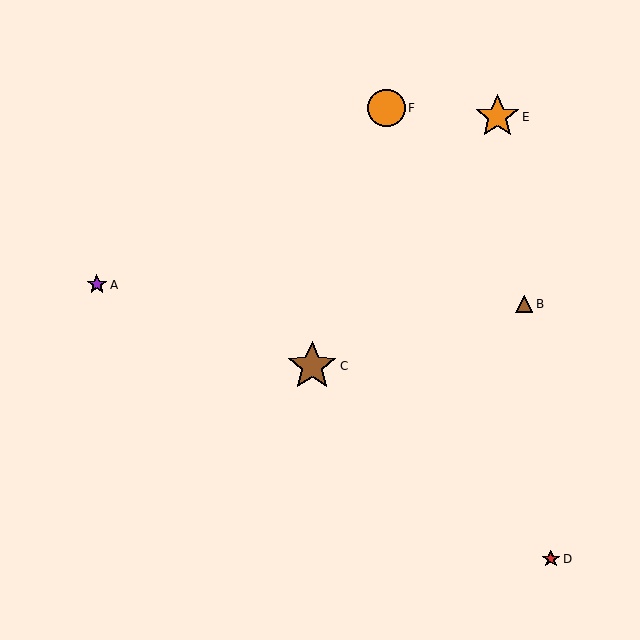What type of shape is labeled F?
Shape F is an orange circle.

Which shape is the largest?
The brown star (labeled C) is the largest.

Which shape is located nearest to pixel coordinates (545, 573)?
The red star (labeled D) at (551, 559) is nearest to that location.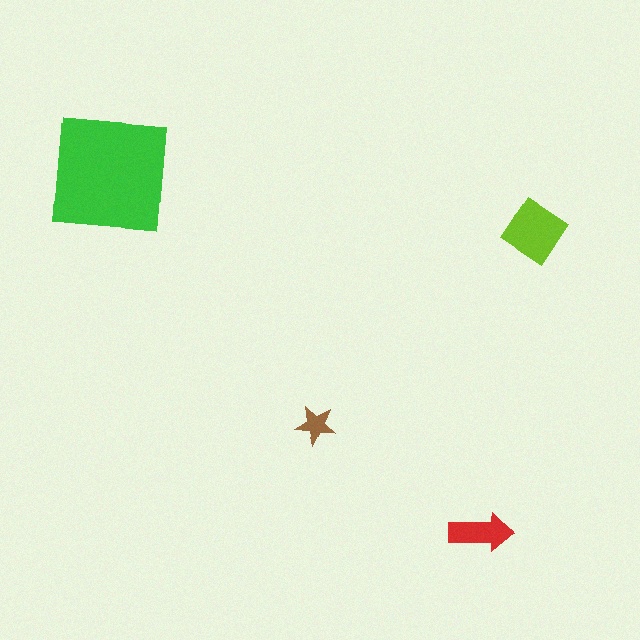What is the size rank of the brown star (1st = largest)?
4th.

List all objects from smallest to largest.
The brown star, the red arrow, the lime diamond, the green square.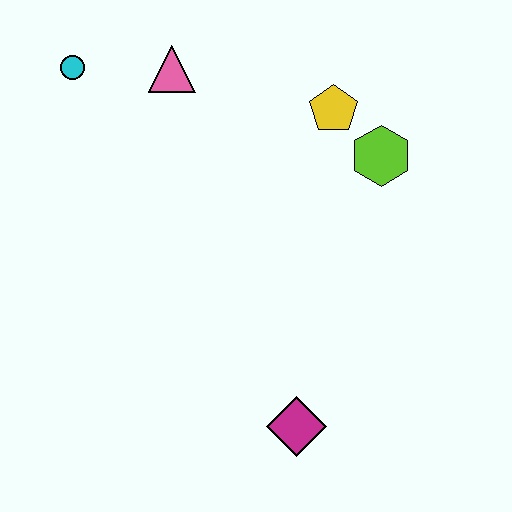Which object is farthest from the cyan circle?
The magenta diamond is farthest from the cyan circle.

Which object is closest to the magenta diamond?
The lime hexagon is closest to the magenta diamond.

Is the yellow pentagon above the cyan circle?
No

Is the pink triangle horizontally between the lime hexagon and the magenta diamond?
No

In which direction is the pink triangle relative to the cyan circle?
The pink triangle is to the right of the cyan circle.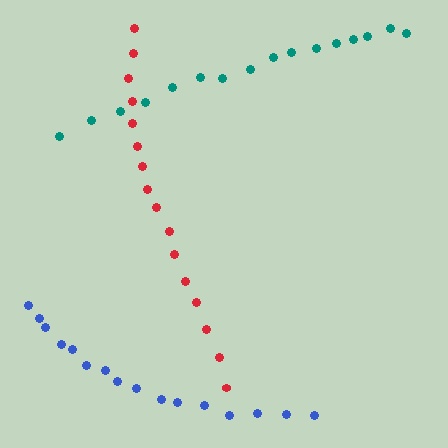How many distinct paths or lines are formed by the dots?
There are 3 distinct paths.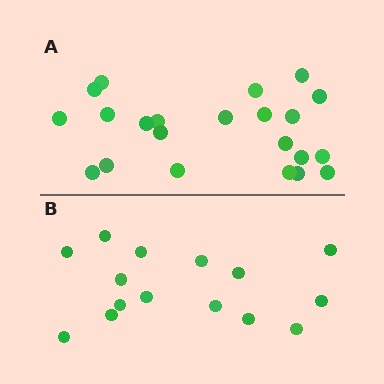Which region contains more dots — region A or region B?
Region A (the top region) has more dots.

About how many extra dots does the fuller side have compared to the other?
Region A has roughly 8 or so more dots than region B.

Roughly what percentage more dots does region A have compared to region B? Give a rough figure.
About 45% more.